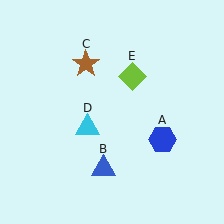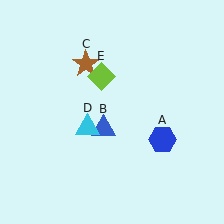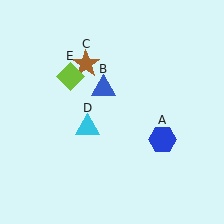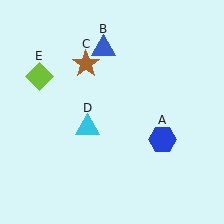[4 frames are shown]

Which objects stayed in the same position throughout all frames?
Blue hexagon (object A) and brown star (object C) and cyan triangle (object D) remained stationary.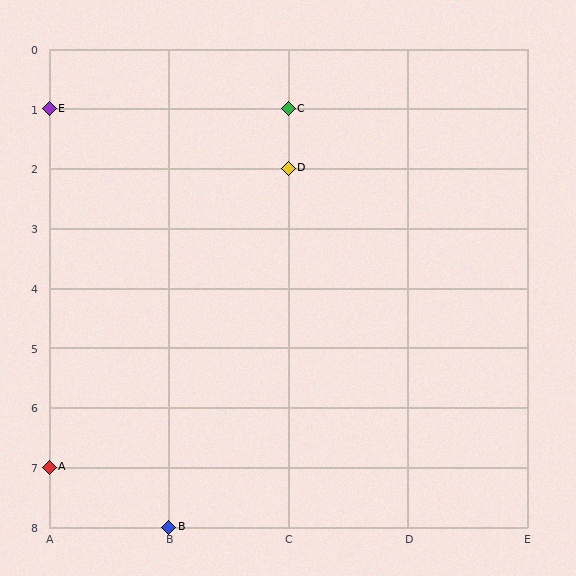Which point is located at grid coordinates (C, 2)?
Point D is at (C, 2).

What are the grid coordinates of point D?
Point D is at grid coordinates (C, 2).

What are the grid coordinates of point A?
Point A is at grid coordinates (A, 7).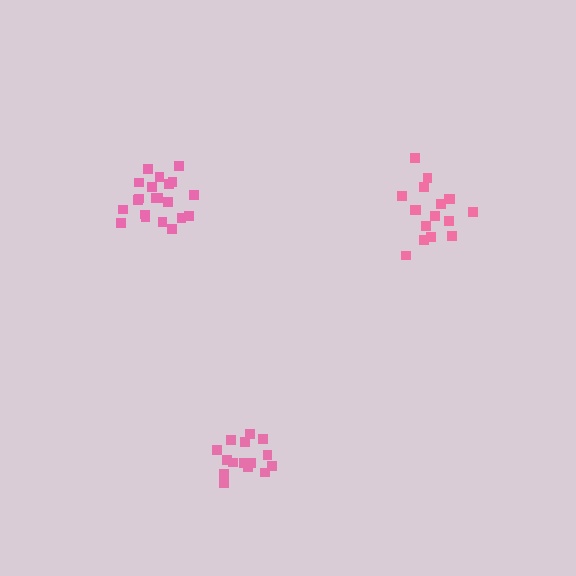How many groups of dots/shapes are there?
There are 3 groups.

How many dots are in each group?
Group 1: 21 dots, Group 2: 17 dots, Group 3: 15 dots (53 total).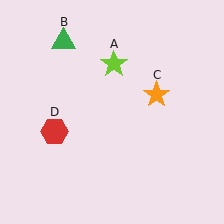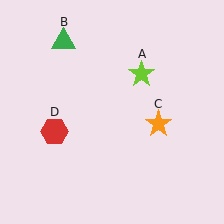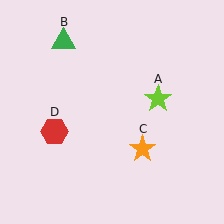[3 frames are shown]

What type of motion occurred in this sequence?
The lime star (object A), orange star (object C) rotated clockwise around the center of the scene.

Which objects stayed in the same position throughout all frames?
Green triangle (object B) and red hexagon (object D) remained stationary.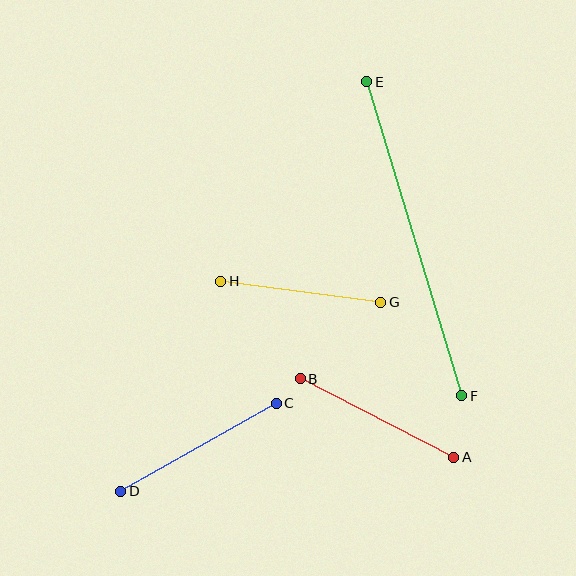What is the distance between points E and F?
The distance is approximately 328 pixels.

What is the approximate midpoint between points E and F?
The midpoint is at approximately (414, 239) pixels.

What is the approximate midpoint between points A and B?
The midpoint is at approximately (377, 418) pixels.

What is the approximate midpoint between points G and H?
The midpoint is at approximately (301, 292) pixels.